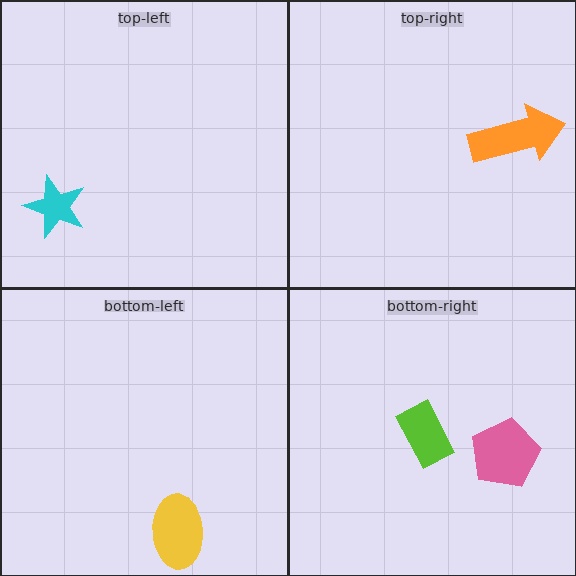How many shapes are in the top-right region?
1.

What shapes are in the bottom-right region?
The pink pentagon, the lime rectangle.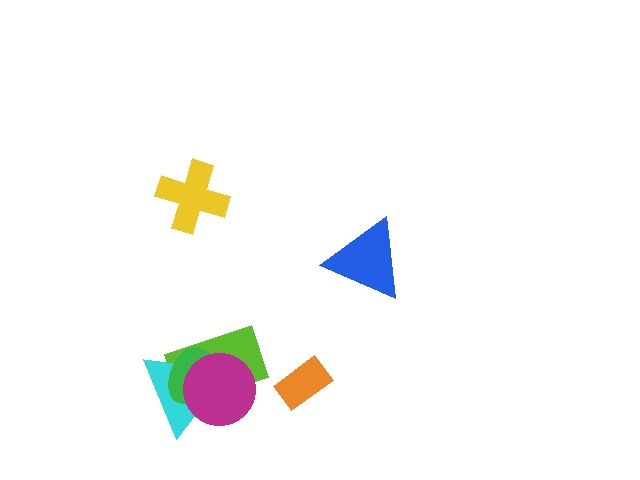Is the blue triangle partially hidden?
No, no other shape covers it.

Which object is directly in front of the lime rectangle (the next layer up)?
The cyan triangle is directly in front of the lime rectangle.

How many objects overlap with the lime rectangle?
3 objects overlap with the lime rectangle.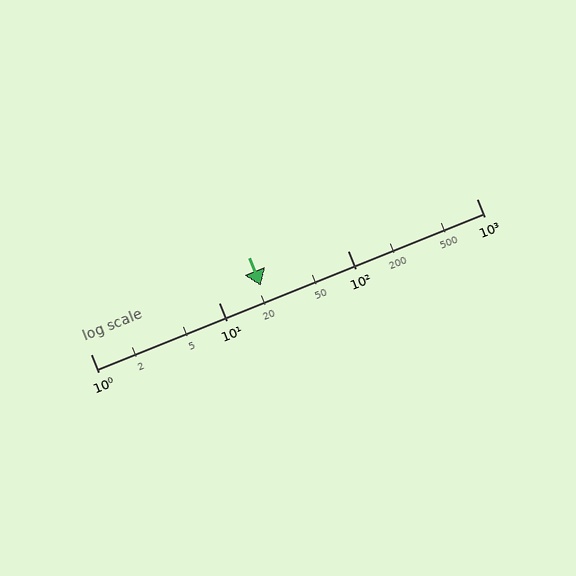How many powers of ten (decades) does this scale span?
The scale spans 3 decades, from 1 to 1000.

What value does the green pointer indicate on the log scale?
The pointer indicates approximately 21.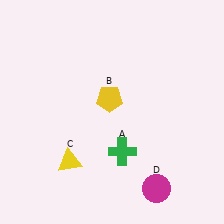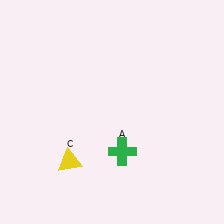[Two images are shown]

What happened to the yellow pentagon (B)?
The yellow pentagon (B) was removed in Image 2. It was in the top-left area of Image 1.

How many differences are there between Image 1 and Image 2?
There are 2 differences between the two images.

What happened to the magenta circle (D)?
The magenta circle (D) was removed in Image 2. It was in the bottom-right area of Image 1.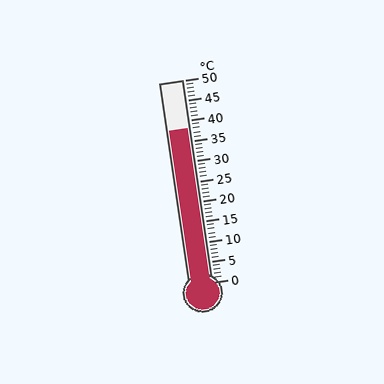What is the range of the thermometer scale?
The thermometer scale ranges from 0°C to 50°C.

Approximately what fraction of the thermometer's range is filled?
The thermometer is filled to approximately 75% of its range.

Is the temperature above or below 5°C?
The temperature is above 5°C.